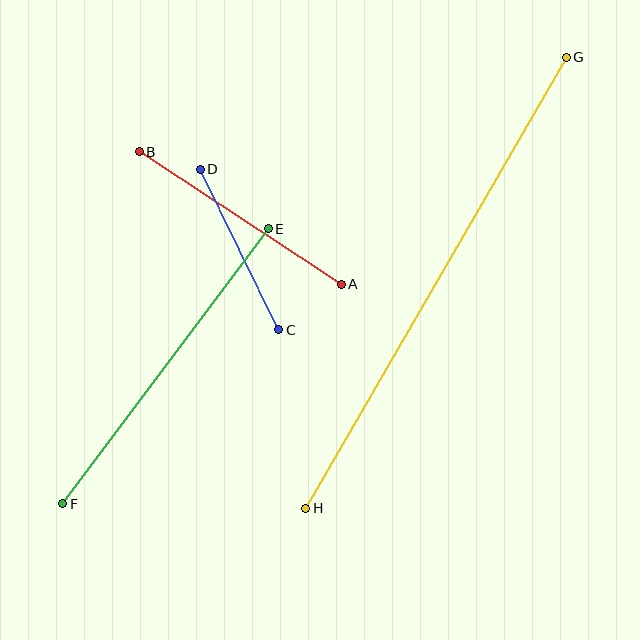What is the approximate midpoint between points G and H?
The midpoint is at approximately (436, 283) pixels.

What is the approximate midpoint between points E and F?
The midpoint is at approximately (166, 366) pixels.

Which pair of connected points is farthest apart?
Points G and H are farthest apart.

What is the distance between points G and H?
The distance is approximately 521 pixels.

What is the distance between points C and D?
The distance is approximately 179 pixels.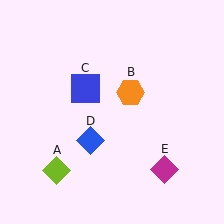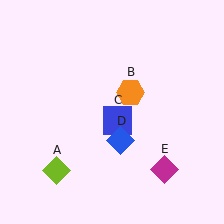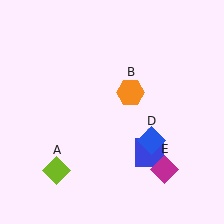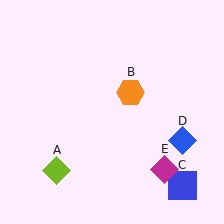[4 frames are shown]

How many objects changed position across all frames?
2 objects changed position: blue square (object C), blue diamond (object D).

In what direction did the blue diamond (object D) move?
The blue diamond (object D) moved right.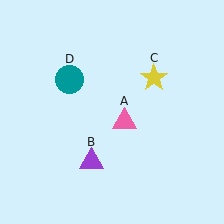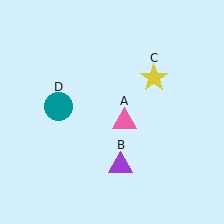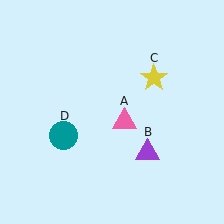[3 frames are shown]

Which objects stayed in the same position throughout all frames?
Pink triangle (object A) and yellow star (object C) remained stationary.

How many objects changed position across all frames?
2 objects changed position: purple triangle (object B), teal circle (object D).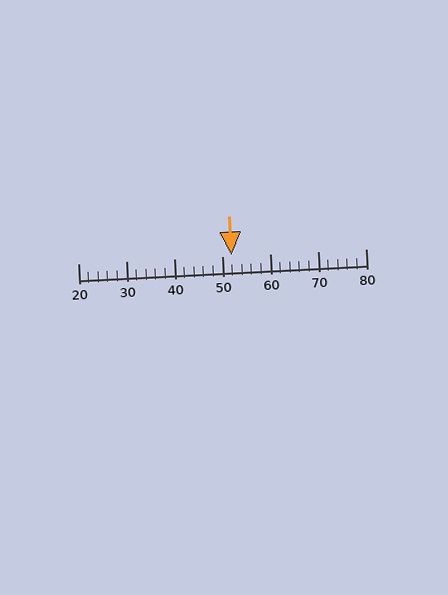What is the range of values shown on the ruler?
The ruler shows values from 20 to 80.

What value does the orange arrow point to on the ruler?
The orange arrow points to approximately 52.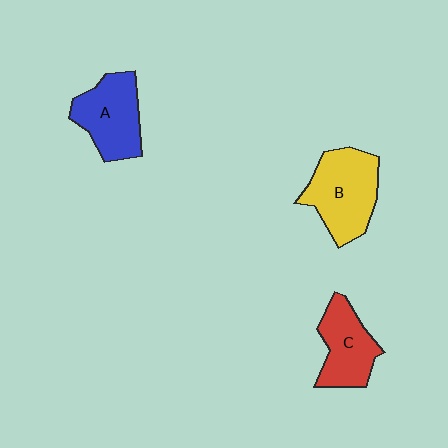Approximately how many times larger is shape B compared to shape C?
Approximately 1.3 times.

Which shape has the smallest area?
Shape C (red).